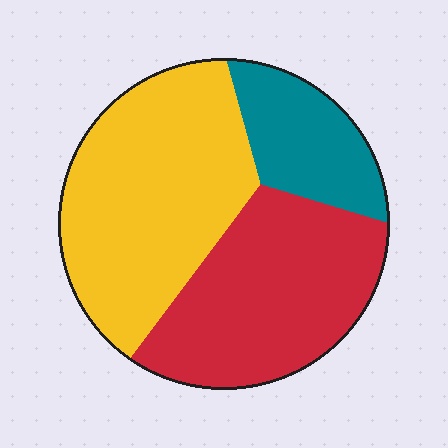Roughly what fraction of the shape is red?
Red takes up between a quarter and a half of the shape.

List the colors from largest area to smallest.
From largest to smallest: yellow, red, teal.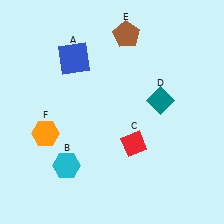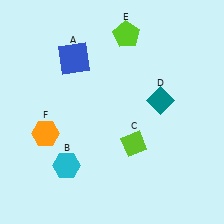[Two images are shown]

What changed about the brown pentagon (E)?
In Image 1, E is brown. In Image 2, it changed to lime.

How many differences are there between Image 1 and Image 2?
There are 2 differences between the two images.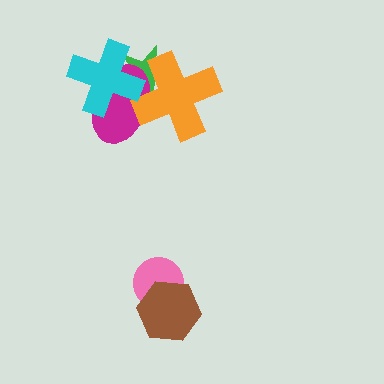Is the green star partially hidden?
Yes, it is partially covered by another shape.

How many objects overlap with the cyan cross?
3 objects overlap with the cyan cross.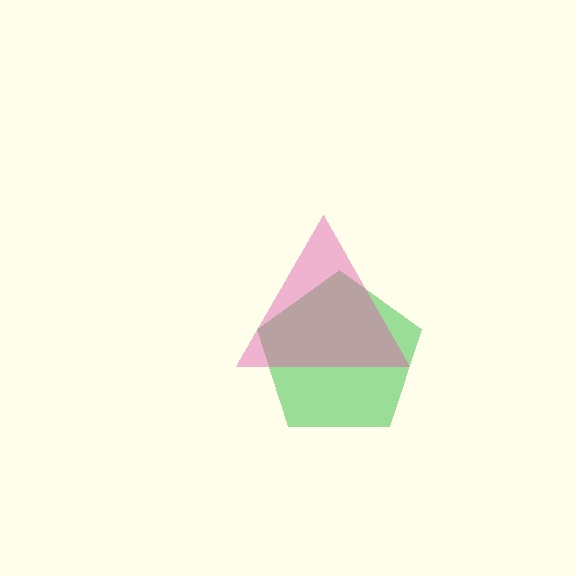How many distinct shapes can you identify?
There are 2 distinct shapes: a green pentagon, a pink triangle.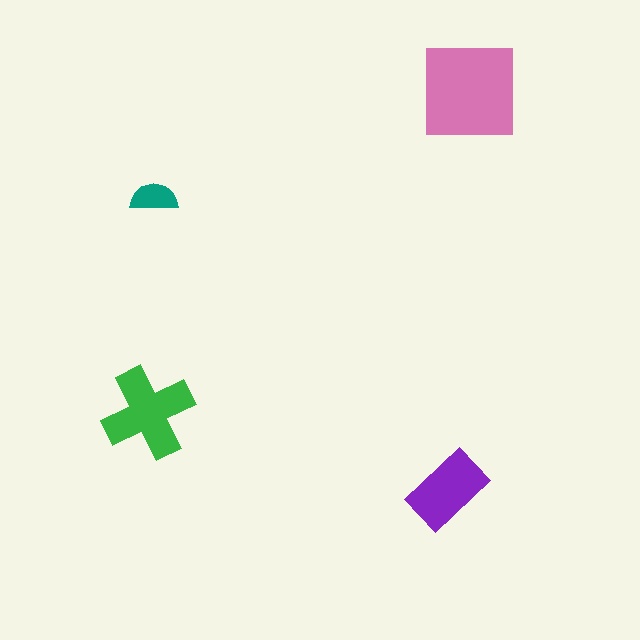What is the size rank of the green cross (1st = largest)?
2nd.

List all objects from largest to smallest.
The pink square, the green cross, the purple rectangle, the teal semicircle.